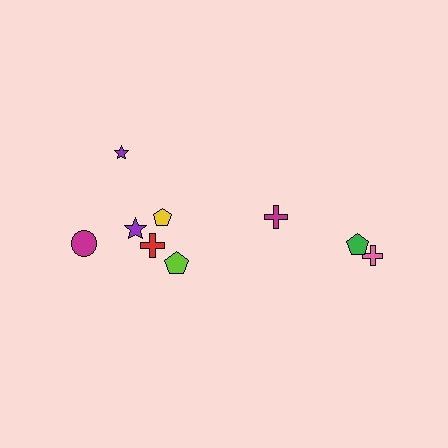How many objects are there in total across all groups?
There are 9 objects.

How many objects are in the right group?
There are 3 objects.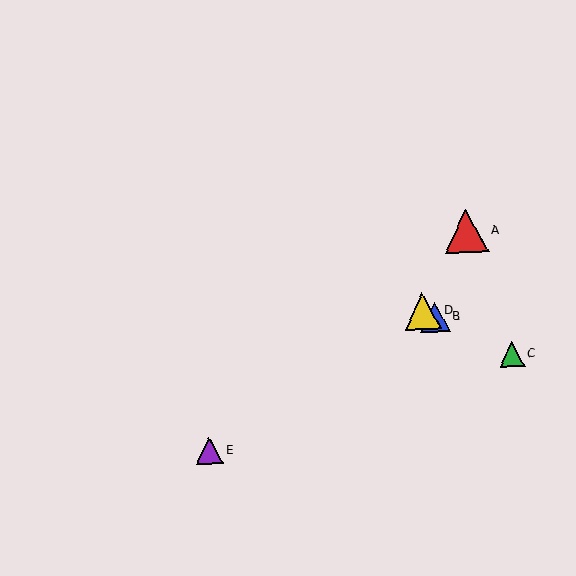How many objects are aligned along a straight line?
3 objects (B, C, D) are aligned along a straight line.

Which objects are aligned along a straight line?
Objects B, C, D are aligned along a straight line.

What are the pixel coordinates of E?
Object E is at (209, 450).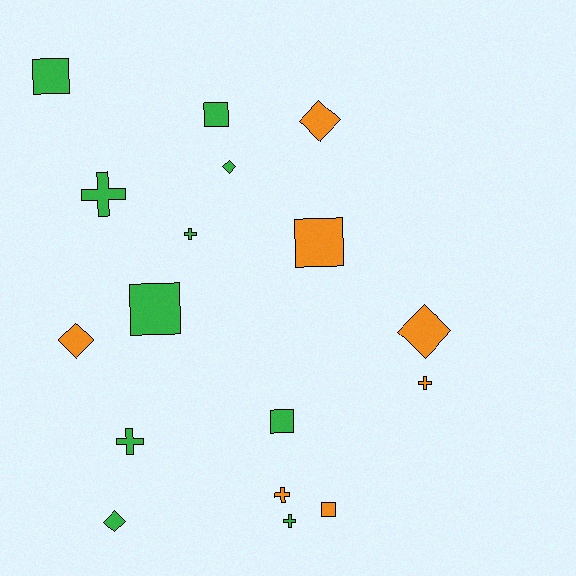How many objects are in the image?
There are 17 objects.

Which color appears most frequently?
Green, with 10 objects.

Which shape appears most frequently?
Cross, with 6 objects.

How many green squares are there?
There are 4 green squares.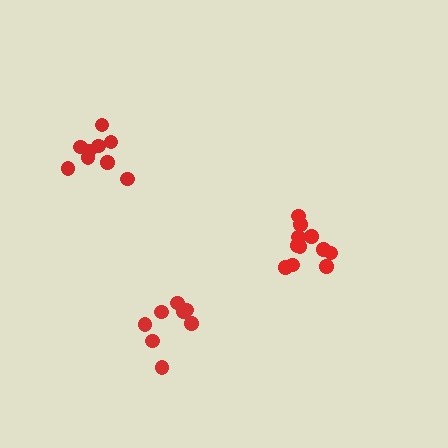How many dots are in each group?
Group 1: 9 dots, Group 2: 8 dots, Group 3: 12 dots (29 total).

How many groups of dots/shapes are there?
There are 3 groups.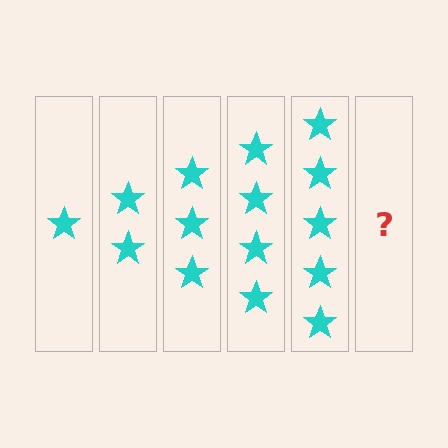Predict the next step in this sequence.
The next step is 6 stars.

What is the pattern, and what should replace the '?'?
The pattern is that each step adds one more star. The '?' should be 6 stars.